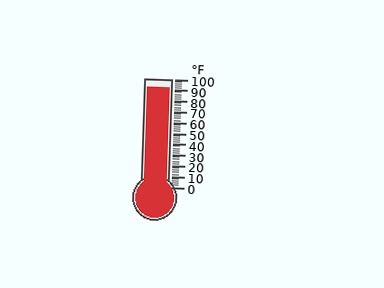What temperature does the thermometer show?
The thermometer shows approximately 92°F.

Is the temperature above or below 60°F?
The temperature is above 60°F.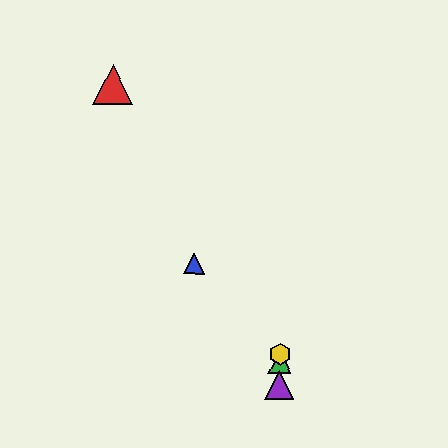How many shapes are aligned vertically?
3 shapes (the green triangle, the yellow hexagon, the purple triangle) are aligned vertically.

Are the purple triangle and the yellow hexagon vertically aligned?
Yes, both are at x≈279.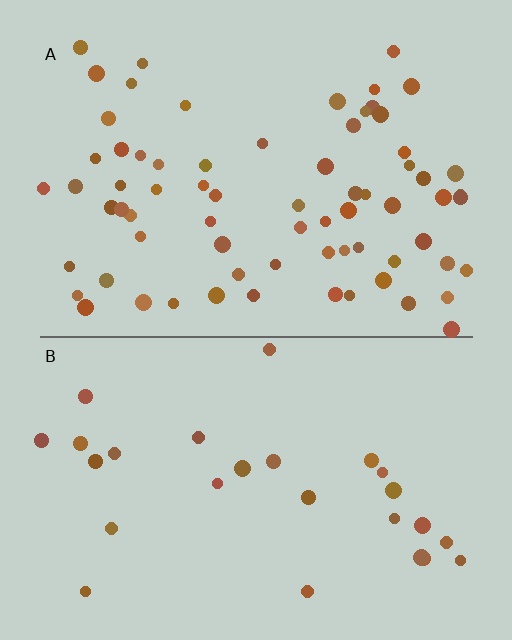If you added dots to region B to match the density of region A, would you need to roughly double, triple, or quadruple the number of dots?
Approximately triple.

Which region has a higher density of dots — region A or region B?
A (the top).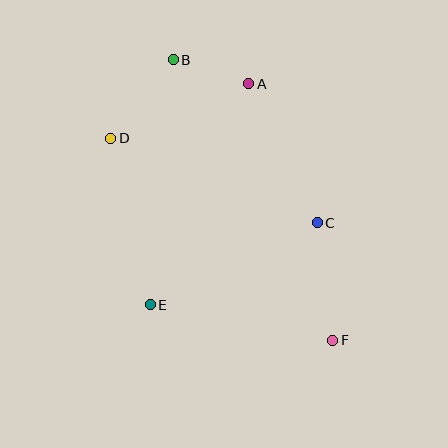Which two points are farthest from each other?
Points B and F are farthest from each other.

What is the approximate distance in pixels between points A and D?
The distance between A and D is approximately 149 pixels.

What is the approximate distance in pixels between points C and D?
The distance between C and D is approximately 223 pixels.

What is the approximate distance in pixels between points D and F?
The distance between D and F is approximately 300 pixels.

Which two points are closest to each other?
Points A and B are closest to each other.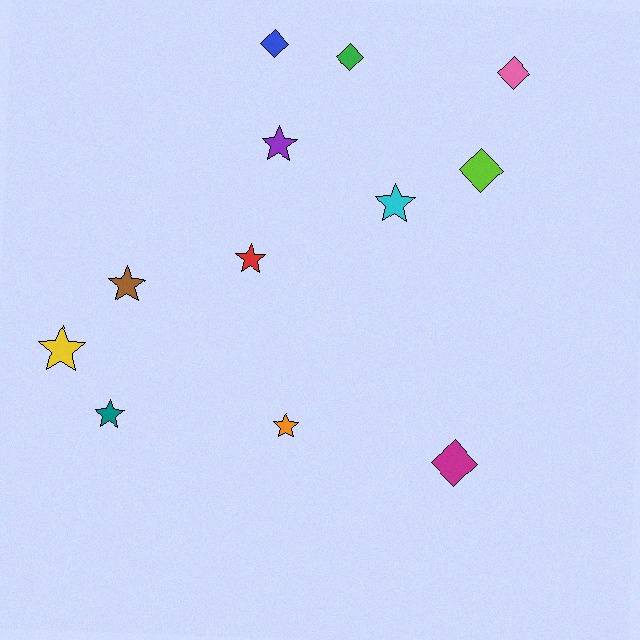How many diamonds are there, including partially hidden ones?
There are 5 diamonds.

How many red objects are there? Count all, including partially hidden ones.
There is 1 red object.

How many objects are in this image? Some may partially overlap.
There are 12 objects.